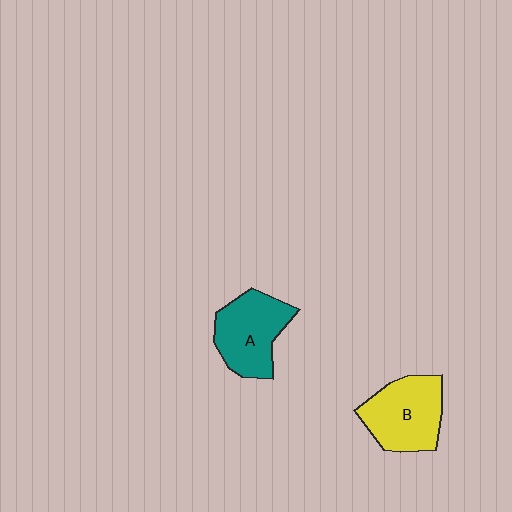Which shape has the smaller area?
Shape A (teal).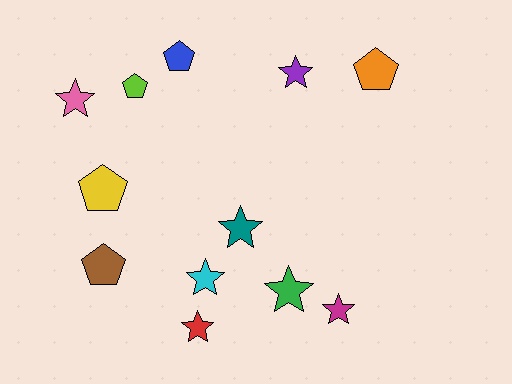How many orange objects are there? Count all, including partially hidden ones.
There is 1 orange object.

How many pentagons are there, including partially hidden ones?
There are 5 pentagons.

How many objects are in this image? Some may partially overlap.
There are 12 objects.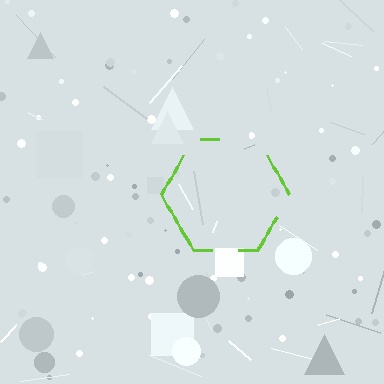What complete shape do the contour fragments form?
The contour fragments form a hexagon.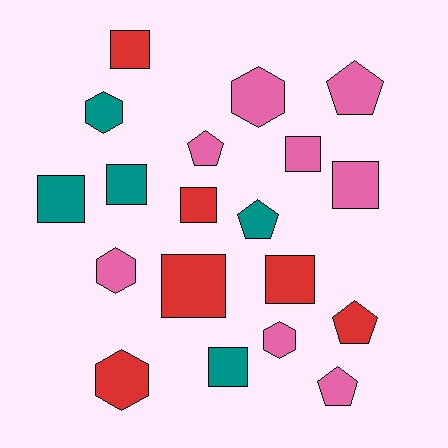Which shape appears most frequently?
Square, with 9 objects.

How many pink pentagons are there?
There are 3 pink pentagons.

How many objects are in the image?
There are 19 objects.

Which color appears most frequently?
Pink, with 8 objects.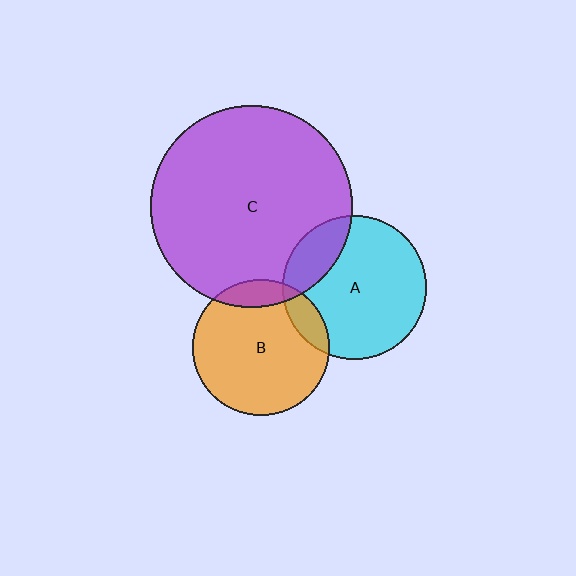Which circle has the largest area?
Circle C (purple).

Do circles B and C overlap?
Yes.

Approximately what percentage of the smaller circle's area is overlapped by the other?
Approximately 10%.